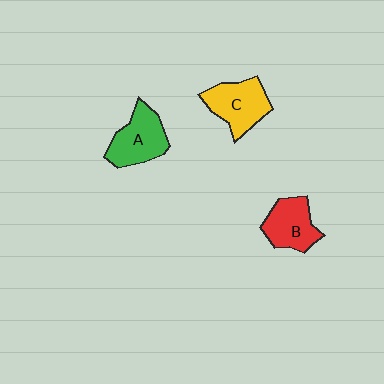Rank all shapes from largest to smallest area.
From largest to smallest: C (yellow), A (green), B (red).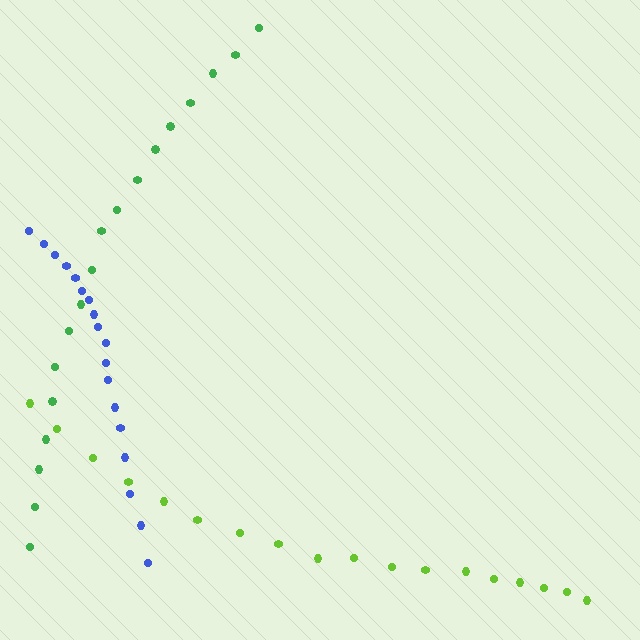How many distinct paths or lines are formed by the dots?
There are 3 distinct paths.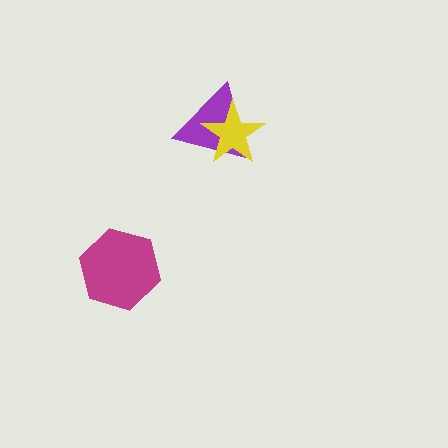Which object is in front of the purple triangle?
The yellow star is in front of the purple triangle.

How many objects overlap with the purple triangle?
1 object overlaps with the purple triangle.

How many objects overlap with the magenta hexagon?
0 objects overlap with the magenta hexagon.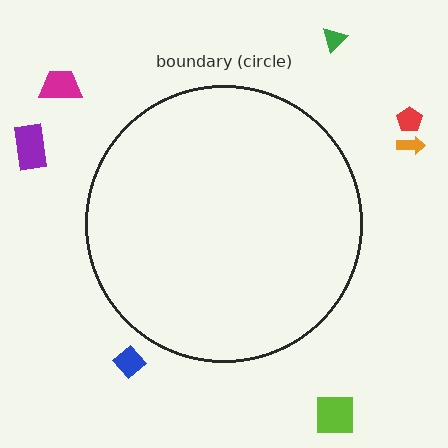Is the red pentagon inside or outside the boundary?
Outside.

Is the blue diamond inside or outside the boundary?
Outside.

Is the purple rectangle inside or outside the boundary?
Outside.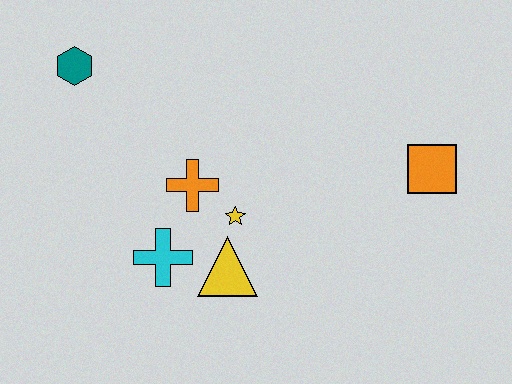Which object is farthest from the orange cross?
The orange square is farthest from the orange cross.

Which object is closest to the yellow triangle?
The yellow star is closest to the yellow triangle.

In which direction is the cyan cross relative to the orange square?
The cyan cross is to the left of the orange square.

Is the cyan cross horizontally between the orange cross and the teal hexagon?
Yes